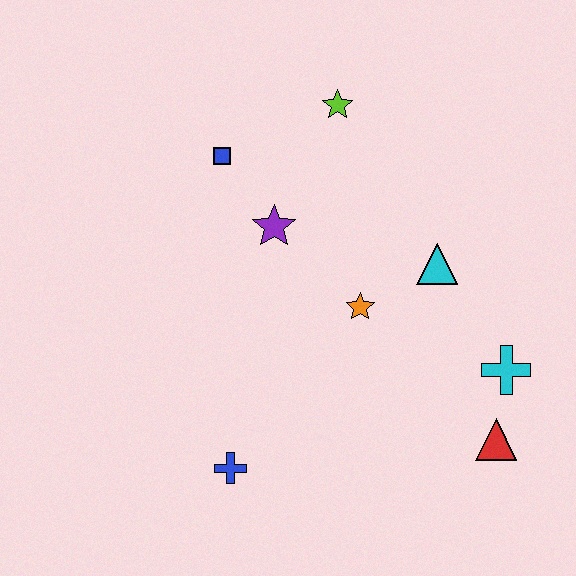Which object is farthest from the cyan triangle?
The blue cross is farthest from the cyan triangle.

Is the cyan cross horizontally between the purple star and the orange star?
No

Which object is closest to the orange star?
The cyan triangle is closest to the orange star.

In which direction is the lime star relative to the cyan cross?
The lime star is above the cyan cross.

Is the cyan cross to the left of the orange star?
No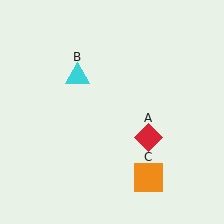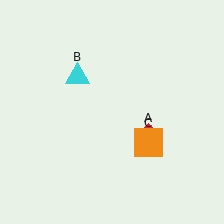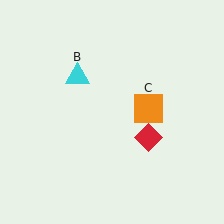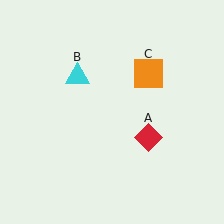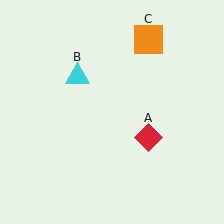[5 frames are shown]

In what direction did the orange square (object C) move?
The orange square (object C) moved up.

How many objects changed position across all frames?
1 object changed position: orange square (object C).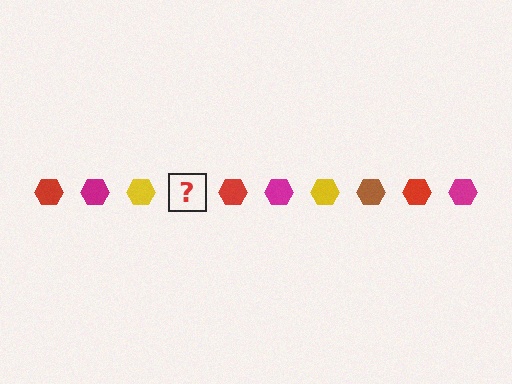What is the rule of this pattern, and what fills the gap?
The rule is that the pattern cycles through red, magenta, yellow, brown hexagons. The gap should be filled with a brown hexagon.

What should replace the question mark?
The question mark should be replaced with a brown hexagon.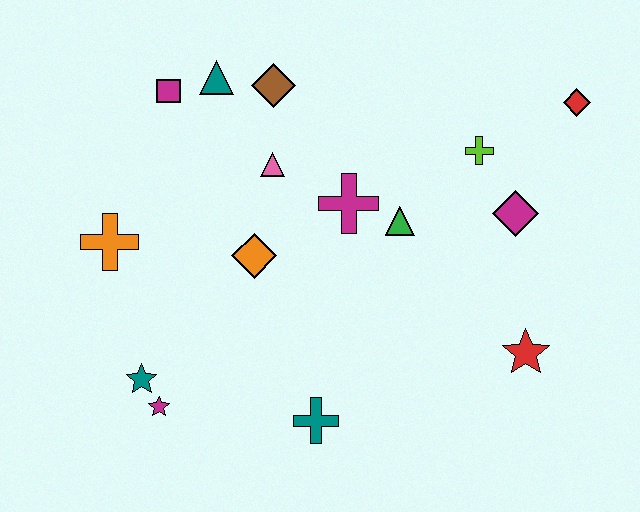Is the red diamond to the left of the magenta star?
No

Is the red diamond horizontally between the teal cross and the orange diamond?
No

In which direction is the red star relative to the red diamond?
The red star is below the red diamond.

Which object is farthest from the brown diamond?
The red star is farthest from the brown diamond.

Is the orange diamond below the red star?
No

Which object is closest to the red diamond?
The lime cross is closest to the red diamond.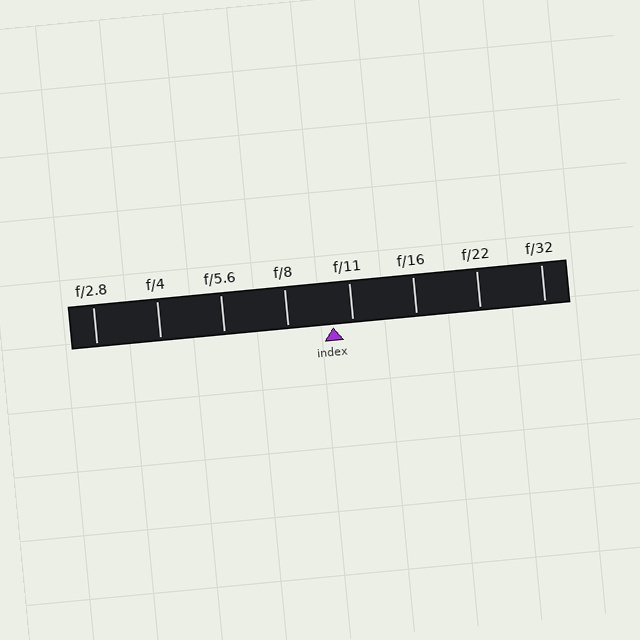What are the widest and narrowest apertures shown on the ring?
The widest aperture shown is f/2.8 and the narrowest is f/32.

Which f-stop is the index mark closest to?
The index mark is closest to f/11.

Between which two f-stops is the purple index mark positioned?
The index mark is between f/8 and f/11.